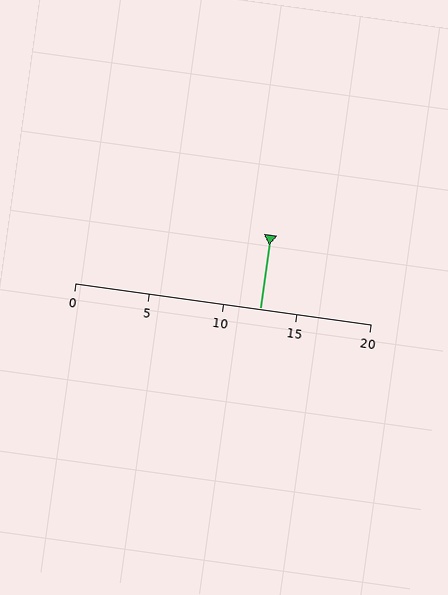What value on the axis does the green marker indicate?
The marker indicates approximately 12.5.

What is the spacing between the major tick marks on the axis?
The major ticks are spaced 5 apart.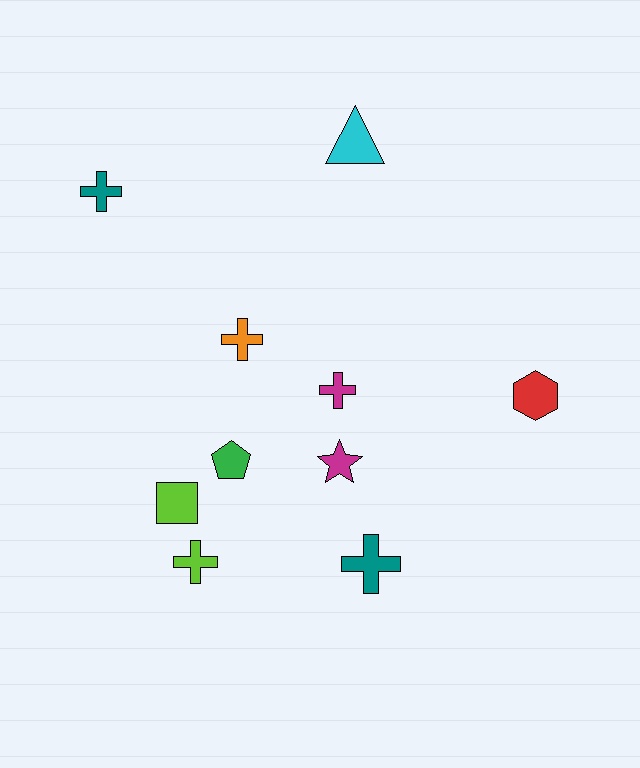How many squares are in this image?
There is 1 square.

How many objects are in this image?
There are 10 objects.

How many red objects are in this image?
There is 1 red object.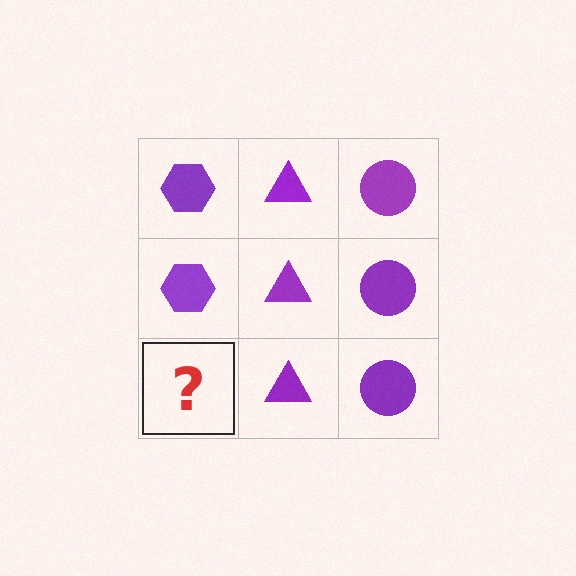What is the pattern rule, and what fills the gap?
The rule is that each column has a consistent shape. The gap should be filled with a purple hexagon.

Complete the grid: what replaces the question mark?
The question mark should be replaced with a purple hexagon.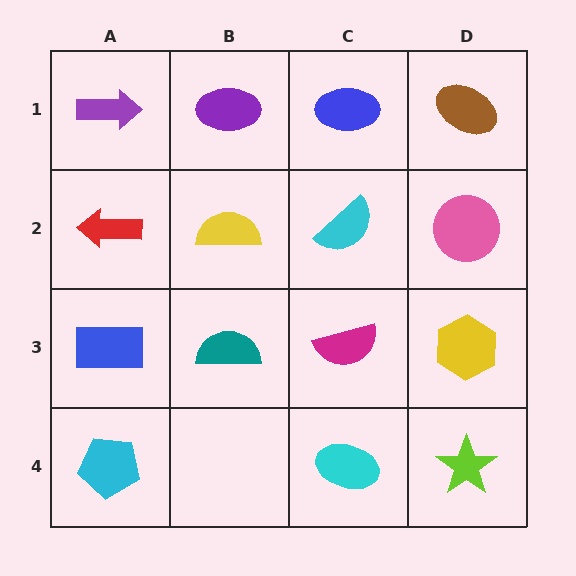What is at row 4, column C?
A cyan ellipse.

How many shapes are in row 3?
4 shapes.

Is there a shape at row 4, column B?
No, that cell is empty.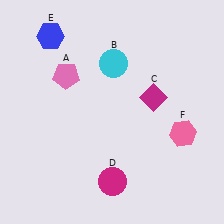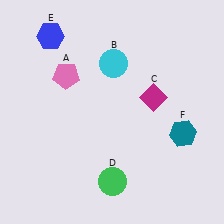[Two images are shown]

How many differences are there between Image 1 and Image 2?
There are 2 differences between the two images.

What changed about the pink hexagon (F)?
In Image 1, F is pink. In Image 2, it changed to teal.